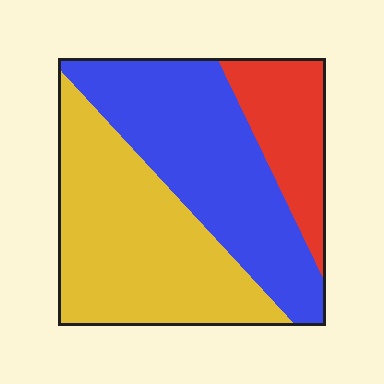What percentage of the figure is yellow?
Yellow takes up about two fifths (2/5) of the figure.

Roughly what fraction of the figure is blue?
Blue covers 40% of the figure.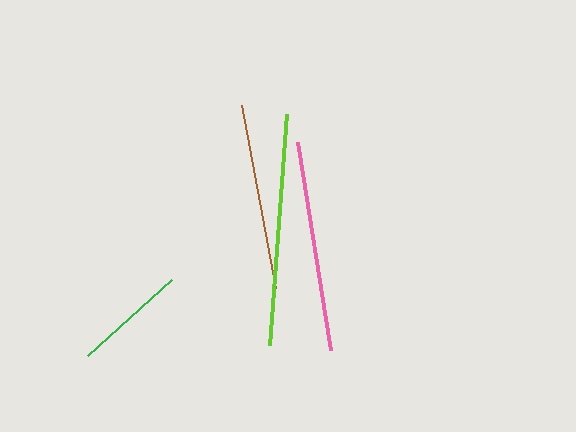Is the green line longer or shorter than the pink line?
The pink line is longer than the green line.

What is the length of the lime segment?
The lime segment is approximately 232 pixels long.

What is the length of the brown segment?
The brown segment is approximately 186 pixels long.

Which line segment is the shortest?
The green line is the shortest at approximately 113 pixels.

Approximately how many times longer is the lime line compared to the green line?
The lime line is approximately 2.1 times the length of the green line.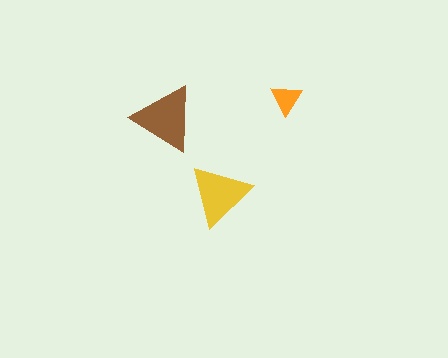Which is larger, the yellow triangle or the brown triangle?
The brown one.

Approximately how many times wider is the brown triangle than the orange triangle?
About 2 times wider.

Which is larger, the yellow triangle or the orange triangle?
The yellow one.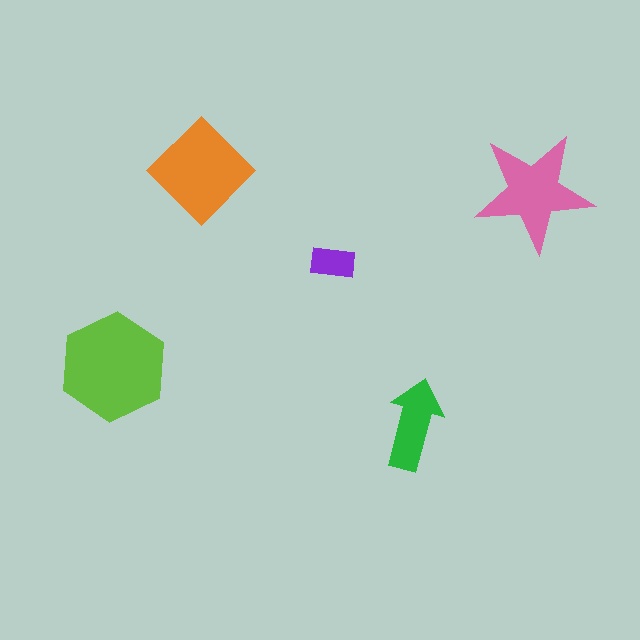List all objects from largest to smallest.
The lime hexagon, the orange diamond, the pink star, the green arrow, the purple rectangle.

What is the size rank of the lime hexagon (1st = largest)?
1st.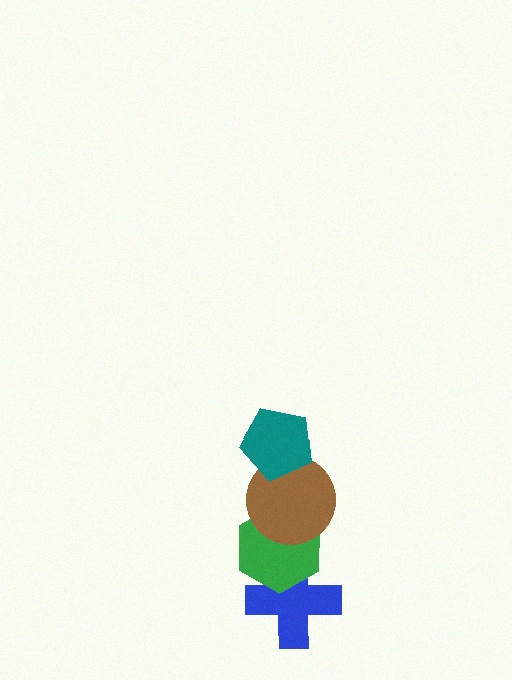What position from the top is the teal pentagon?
The teal pentagon is 1st from the top.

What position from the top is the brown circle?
The brown circle is 2nd from the top.